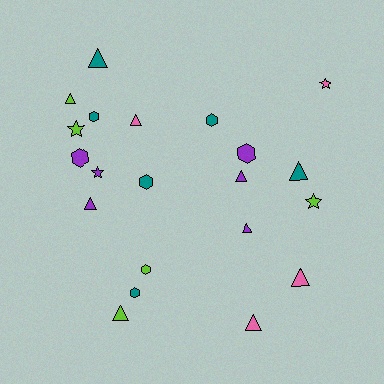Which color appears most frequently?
Teal, with 6 objects.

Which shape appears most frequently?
Triangle, with 10 objects.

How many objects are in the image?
There are 21 objects.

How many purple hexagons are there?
There are 2 purple hexagons.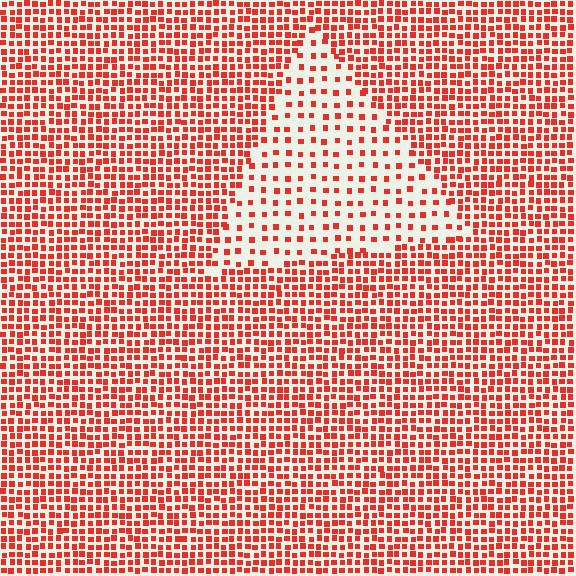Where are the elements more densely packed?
The elements are more densely packed outside the triangle boundary.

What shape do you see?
I see a triangle.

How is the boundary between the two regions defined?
The boundary is defined by a change in element density (approximately 2.4x ratio). All elements are the same color, size, and shape.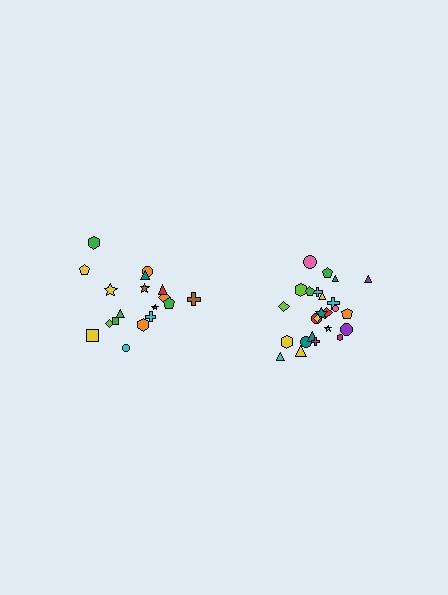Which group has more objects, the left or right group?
The right group.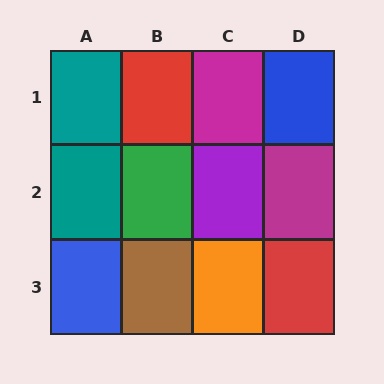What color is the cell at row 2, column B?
Green.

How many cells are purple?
1 cell is purple.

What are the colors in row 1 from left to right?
Teal, red, magenta, blue.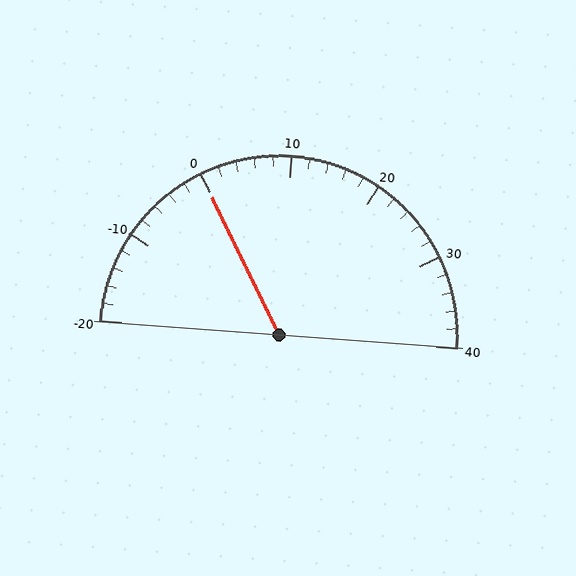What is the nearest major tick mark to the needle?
The nearest major tick mark is 0.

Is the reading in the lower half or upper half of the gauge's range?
The reading is in the lower half of the range (-20 to 40).